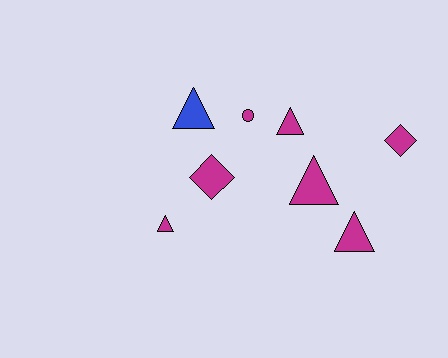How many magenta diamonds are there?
There are 2 magenta diamonds.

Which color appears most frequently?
Magenta, with 7 objects.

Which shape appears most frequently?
Triangle, with 5 objects.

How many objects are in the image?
There are 8 objects.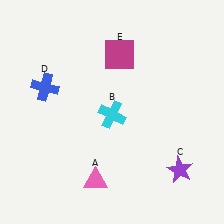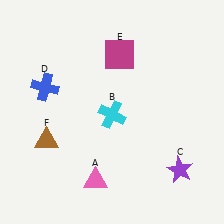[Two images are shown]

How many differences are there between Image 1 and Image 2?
There is 1 difference between the two images.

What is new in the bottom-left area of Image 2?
A brown triangle (F) was added in the bottom-left area of Image 2.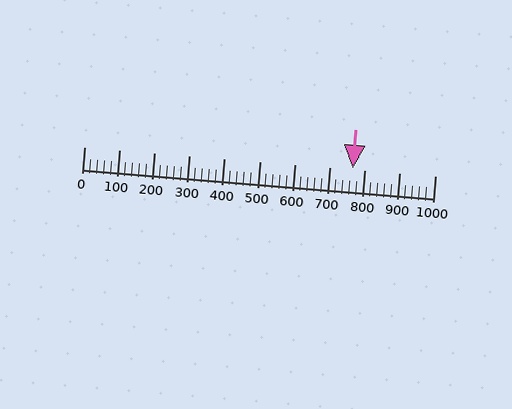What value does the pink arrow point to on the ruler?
The pink arrow points to approximately 766.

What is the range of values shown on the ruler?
The ruler shows values from 0 to 1000.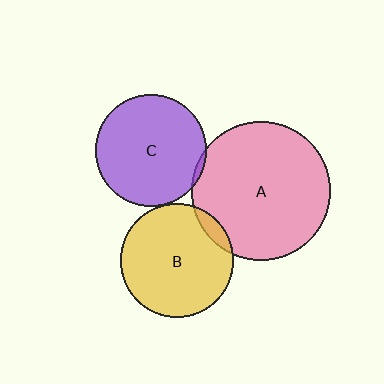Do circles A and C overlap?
Yes.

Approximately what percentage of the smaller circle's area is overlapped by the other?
Approximately 5%.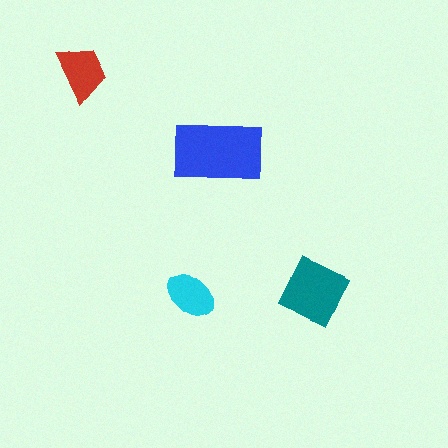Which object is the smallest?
The cyan ellipse.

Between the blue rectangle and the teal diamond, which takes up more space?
The blue rectangle.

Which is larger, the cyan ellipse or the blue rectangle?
The blue rectangle.